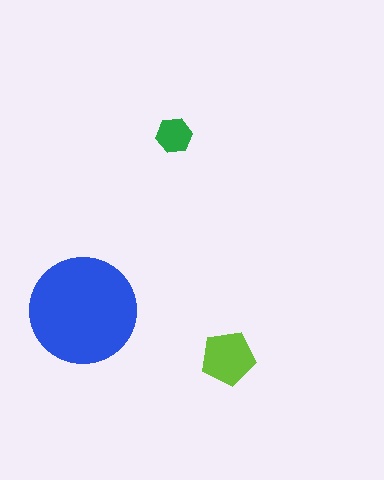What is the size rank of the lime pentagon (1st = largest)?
2nd.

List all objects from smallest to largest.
The green hexagon, the lime pentagon, the blue circle.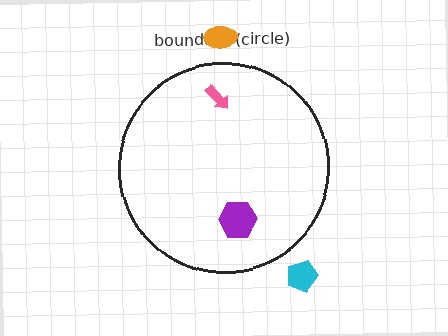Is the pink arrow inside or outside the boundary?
Inside.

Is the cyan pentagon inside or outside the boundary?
Outside.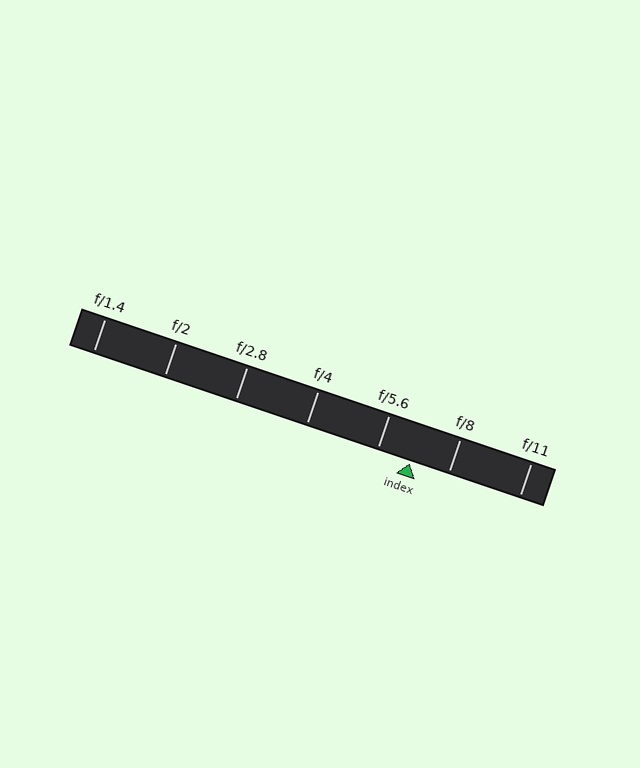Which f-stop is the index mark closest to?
The index mark is closest to f/5.6.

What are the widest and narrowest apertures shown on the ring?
The widest aperture shown is f/1.4 and the narrowest is f/11.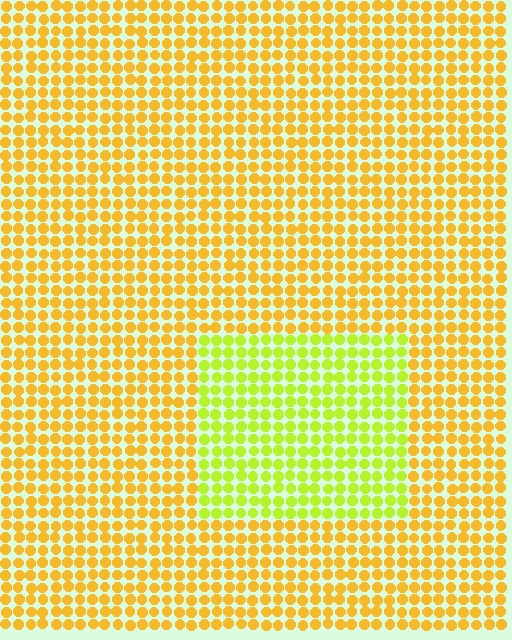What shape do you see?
I see a rectangle.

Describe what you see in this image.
The image is filled with small yellow elements in a uniform arrangement. A rectangle-shaped region is visible where the elements are tinted to a slightly different hue, forming a subtle color boundary.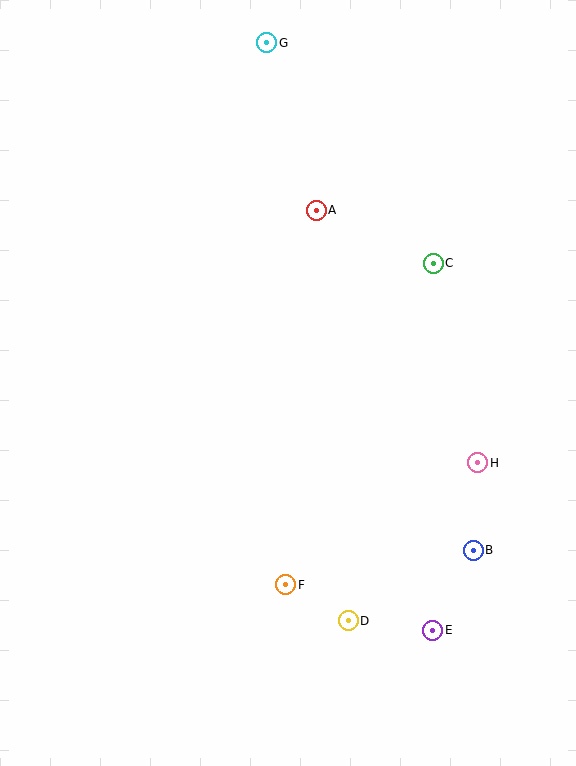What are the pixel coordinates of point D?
Point D is at (348, 621).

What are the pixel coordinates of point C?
Point C is at (433, 263).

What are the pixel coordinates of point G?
Point G is at (267, 43).